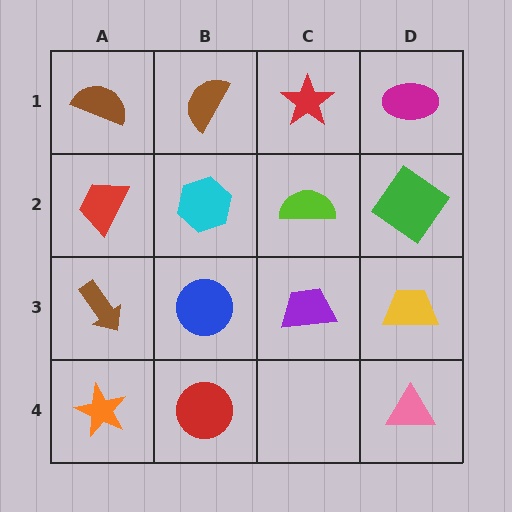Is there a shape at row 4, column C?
No, that cell is empty.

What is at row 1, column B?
A brown semicircle.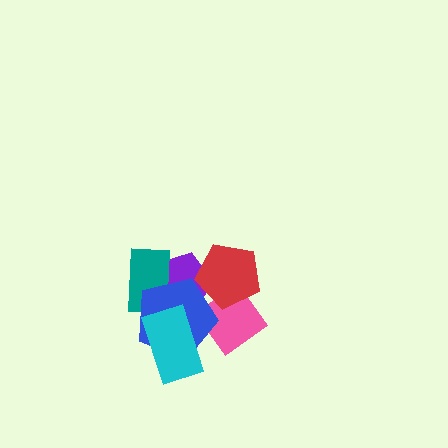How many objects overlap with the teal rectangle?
2 objects overlap with the teal rectangle.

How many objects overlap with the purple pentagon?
3 objects overlap with the purple pentagon.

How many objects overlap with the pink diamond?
3 objects overlap with the pink diamond.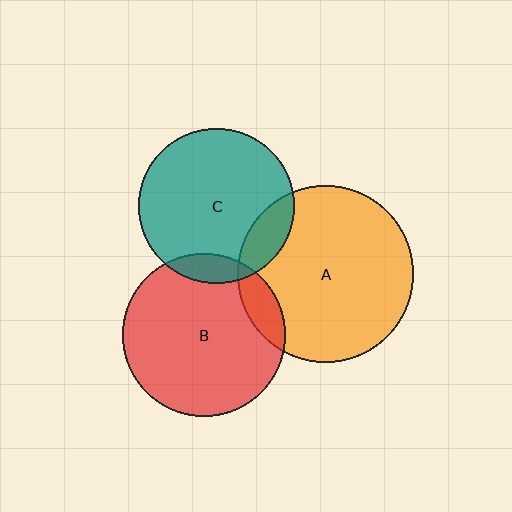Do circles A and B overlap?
Yes.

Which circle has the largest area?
Circle A (orange).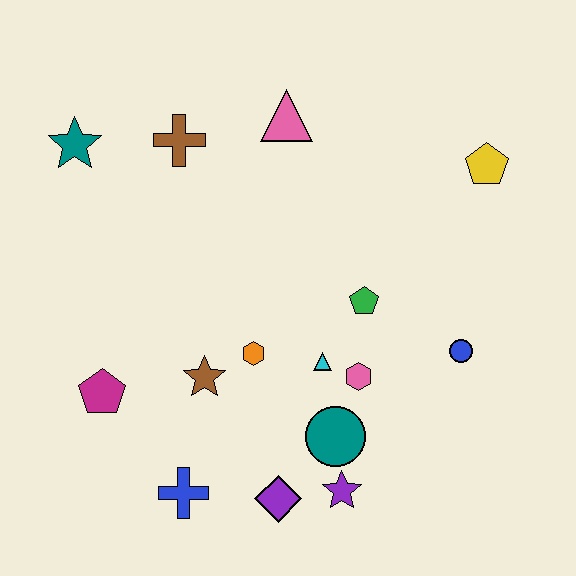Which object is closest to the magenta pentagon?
The brown star is closest to the magenta pentagon.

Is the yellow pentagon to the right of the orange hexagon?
Yes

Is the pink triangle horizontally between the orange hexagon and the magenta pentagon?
No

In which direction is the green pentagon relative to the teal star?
The green pentagon is to the right of the teal star.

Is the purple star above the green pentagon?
No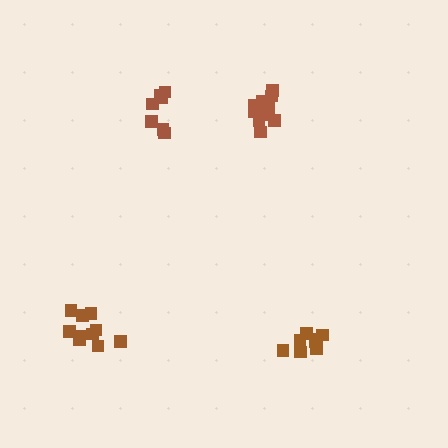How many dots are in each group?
Group 1: 10 dots, Group 2: 7 dots, Group 3: 10 dots, Group 4: 8 dots (35 total).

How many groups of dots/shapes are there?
There are 4 groups.